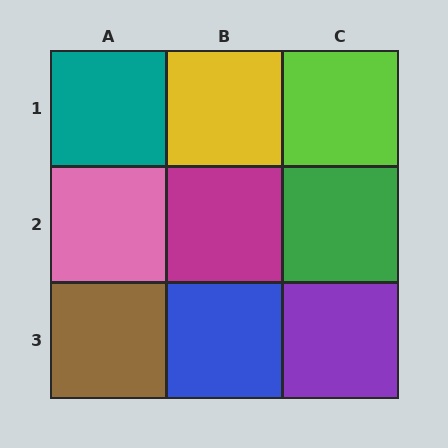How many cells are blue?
1 cell is blue.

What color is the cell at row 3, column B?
Blue.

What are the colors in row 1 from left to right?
Teal, yellow, lime.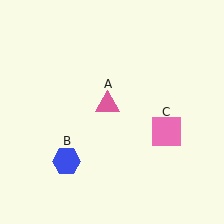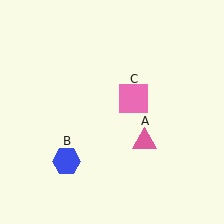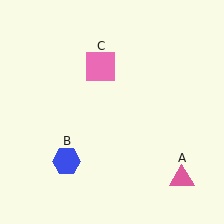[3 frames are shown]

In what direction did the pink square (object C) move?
The pink square (object C) moved up and to the left.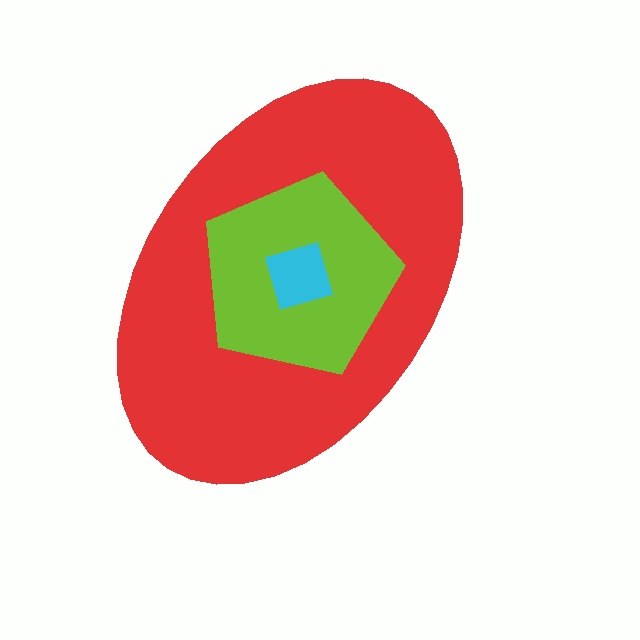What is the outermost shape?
The red ellipse.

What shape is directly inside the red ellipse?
The lime pentagon.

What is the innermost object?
The cyan square.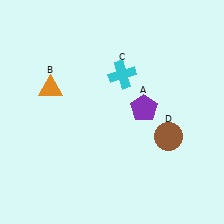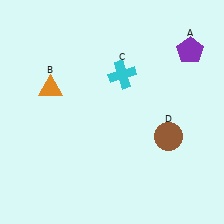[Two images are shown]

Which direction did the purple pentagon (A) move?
The purple pentagon (A) moved up.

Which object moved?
The purple pentagon (A) moved up.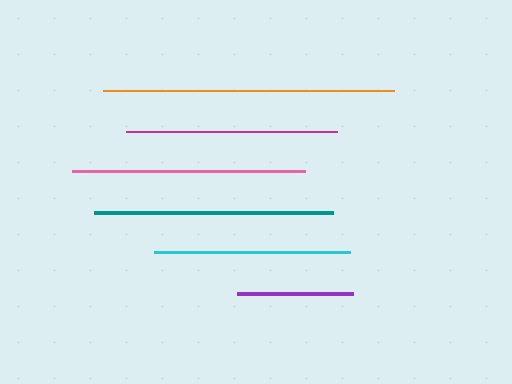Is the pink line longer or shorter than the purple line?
The pink line is longer than the purple line.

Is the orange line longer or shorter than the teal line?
The orange line is longer than the teal line.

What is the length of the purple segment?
The purple segment is approximately 115 pixels long.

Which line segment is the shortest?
The purple line is the shortest at approximately 115 pixels.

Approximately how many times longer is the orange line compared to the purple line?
The orange line is approximately 2.5 times the length of the purple line.